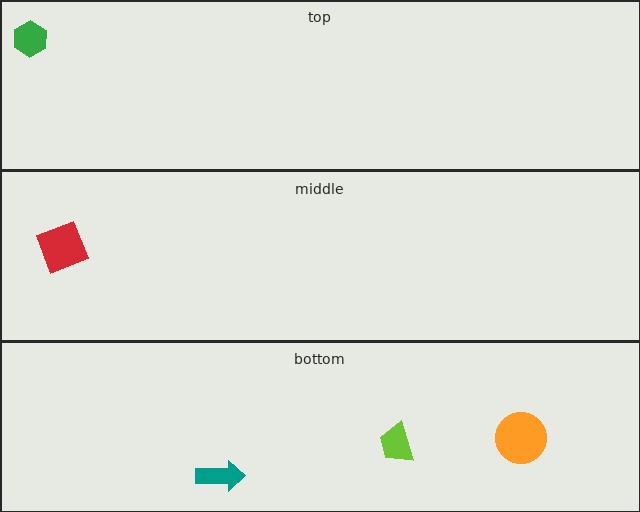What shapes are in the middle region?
The red square.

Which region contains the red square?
The middle region.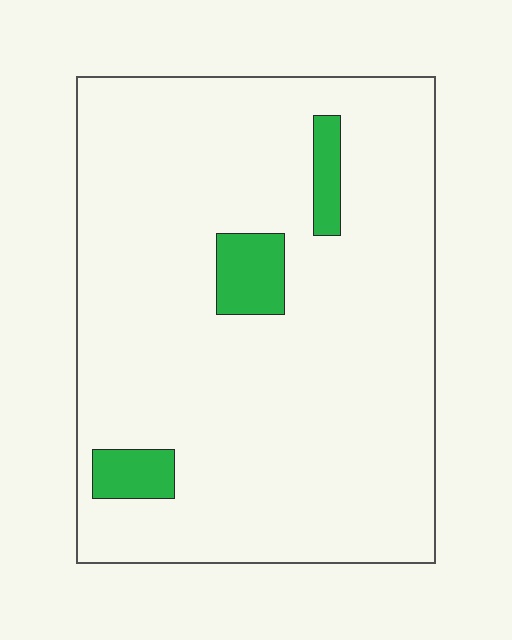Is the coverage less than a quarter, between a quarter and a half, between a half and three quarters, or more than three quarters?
Less than a quarter.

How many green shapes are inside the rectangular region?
3.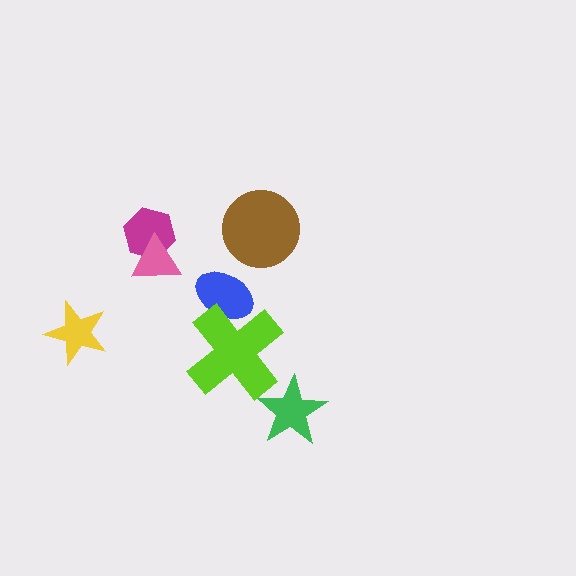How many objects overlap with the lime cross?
1 object overlaps with the lime cross.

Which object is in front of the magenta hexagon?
The pink triangle is in front of the magenta hexagon.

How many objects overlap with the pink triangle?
1 object overlaps with the pink triangle.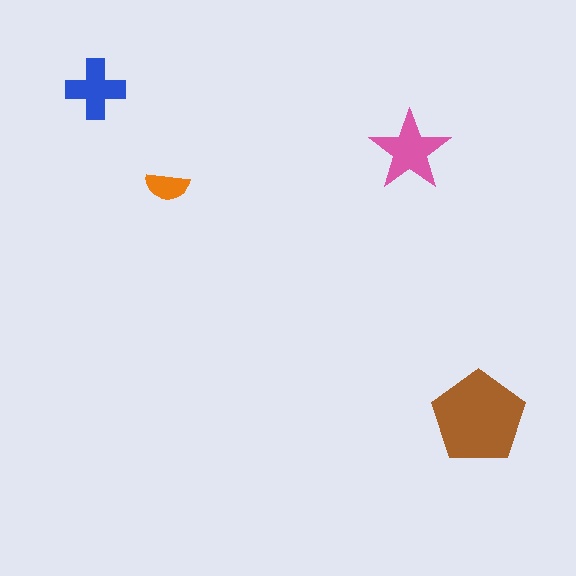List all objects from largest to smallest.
The brown pentagon, the pink star, the blue cross, the orange semicircle.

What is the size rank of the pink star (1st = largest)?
2nd.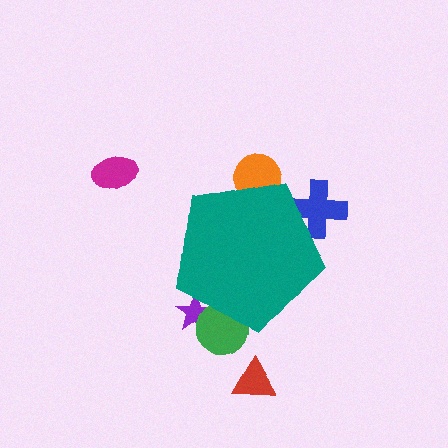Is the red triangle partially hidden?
No, the red triangle is fully visible.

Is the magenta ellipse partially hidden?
No, the magenta ellipse is fully visible.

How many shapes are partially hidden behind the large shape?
4 shapes are partially hidden.